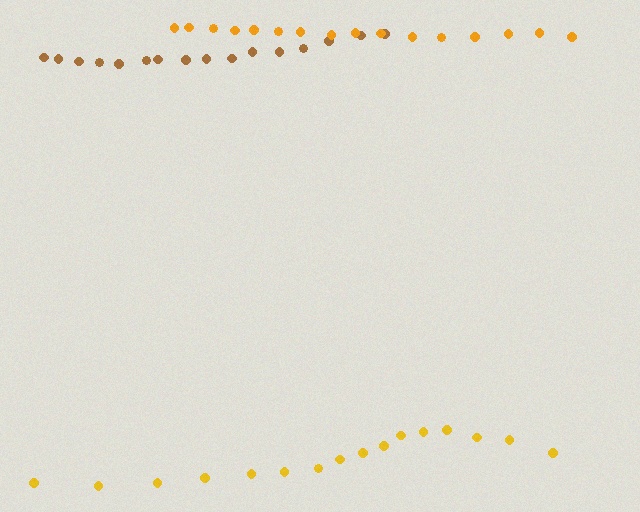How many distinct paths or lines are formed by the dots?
There are 3 distinct paths.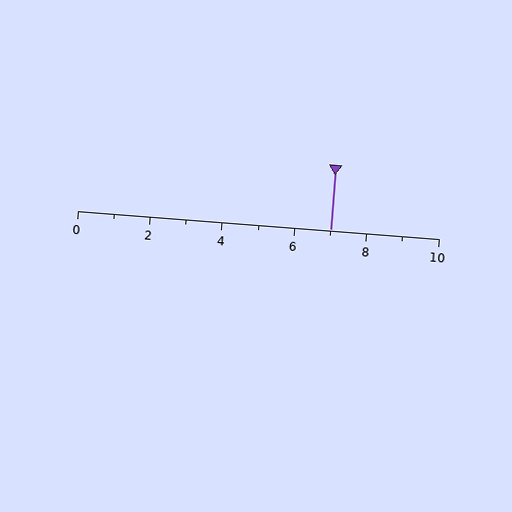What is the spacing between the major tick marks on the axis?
The major ticks are spaced 2 apart.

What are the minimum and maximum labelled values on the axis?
The axis runs from 0 to 10.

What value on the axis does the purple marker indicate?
The marker indicates approximately 7.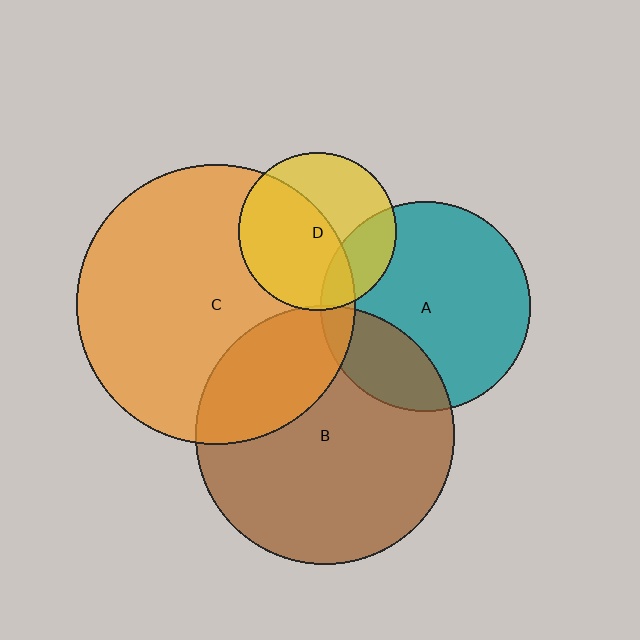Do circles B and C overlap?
Yes.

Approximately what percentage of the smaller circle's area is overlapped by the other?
Approximately 25%.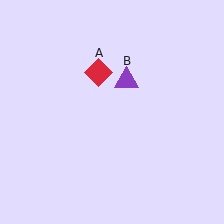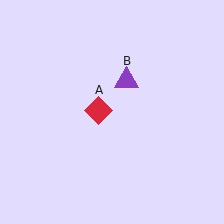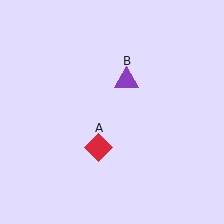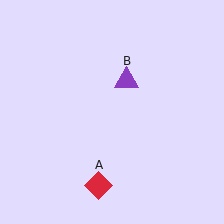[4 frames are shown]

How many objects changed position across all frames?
1 object changed position: red diamond (object A).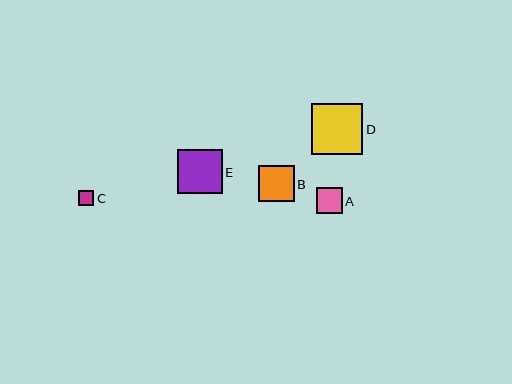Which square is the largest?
Square D is the largest with a size of approximately 52 pixels.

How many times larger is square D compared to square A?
Square D is approximately 2.0 times the size of square A.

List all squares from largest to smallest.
From largest to smallest: D, E, B, A, C.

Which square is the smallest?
Square C is the smallest with a size of approximately 15 pixels.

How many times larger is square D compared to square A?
Square D is approximately 2.0 times the size of square A.